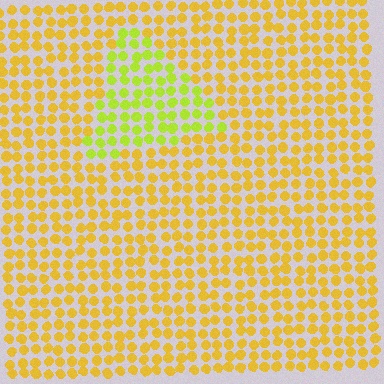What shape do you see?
I see a triangle.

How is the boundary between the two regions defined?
The boundary is defined purely by a slight shift in hue (about 34 degrees). Spacing, size, and orientation are identical on both sides.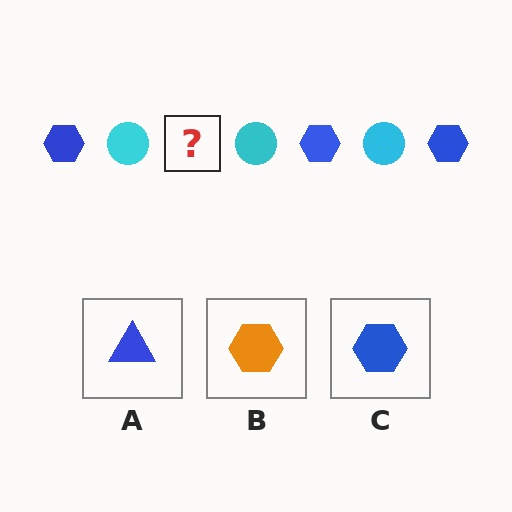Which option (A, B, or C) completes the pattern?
C.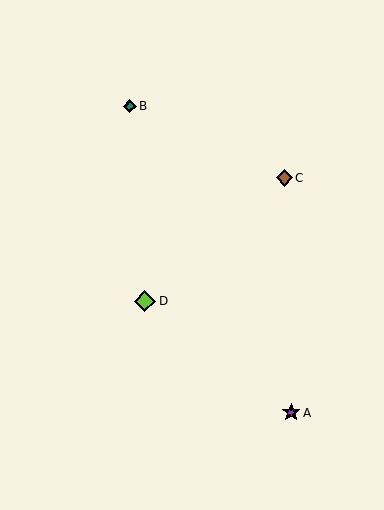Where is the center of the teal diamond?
The center of the teal diamond is at (130, 106).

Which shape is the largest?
The lime diamond (labeled D) is the largest.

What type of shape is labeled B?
Shape B is a teal diamond.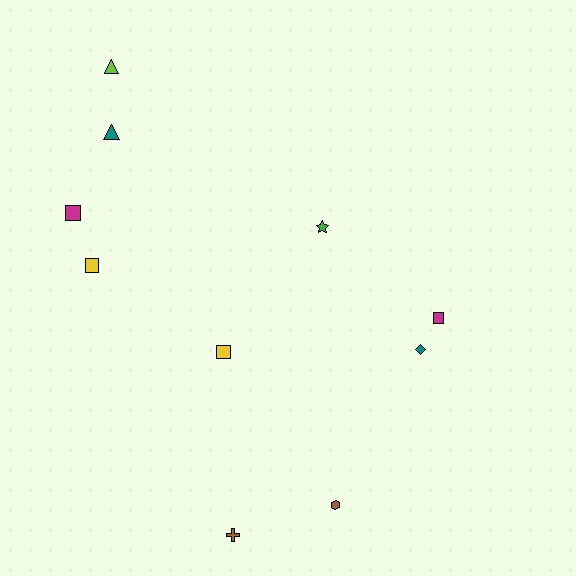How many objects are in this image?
There are 10 objects.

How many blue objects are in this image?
There are no blue objects.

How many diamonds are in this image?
There is 1 diamond.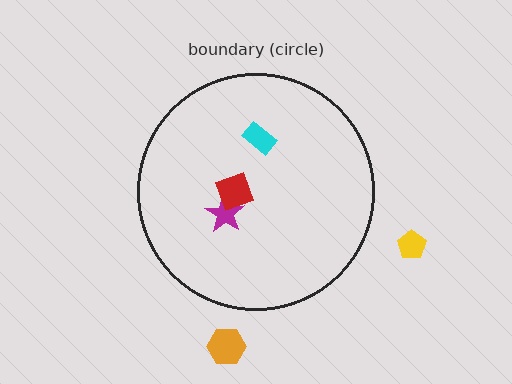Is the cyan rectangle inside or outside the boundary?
Inside.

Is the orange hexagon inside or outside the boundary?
Outside.